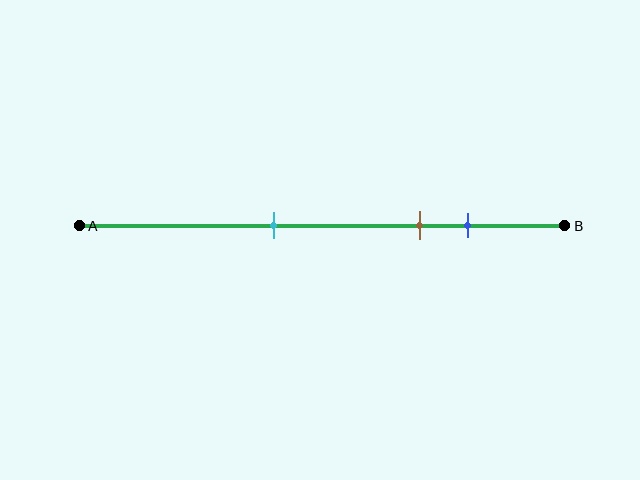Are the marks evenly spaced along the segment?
No, the marks are not evenly spaced.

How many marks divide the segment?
There are 3 marks dividing the segment.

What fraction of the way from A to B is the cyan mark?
The cyan mark is approximately 40% (0.4) of the way from A to B.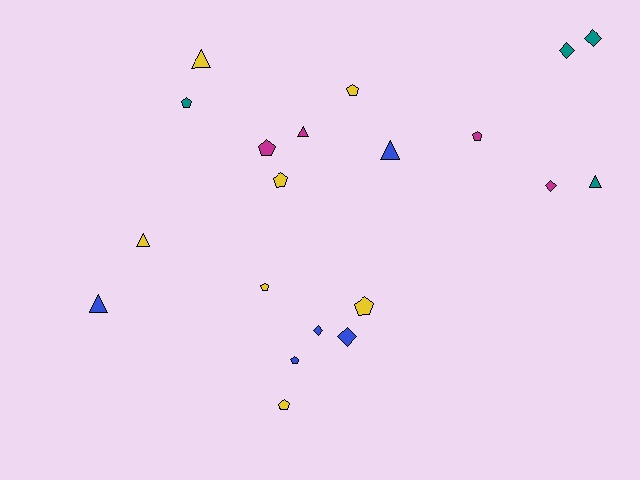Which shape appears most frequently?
Pentagon, with 9 objects.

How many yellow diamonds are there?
There are no yellow diamonds.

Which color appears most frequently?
Yellow, with 7 objects.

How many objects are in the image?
There are 20 objects.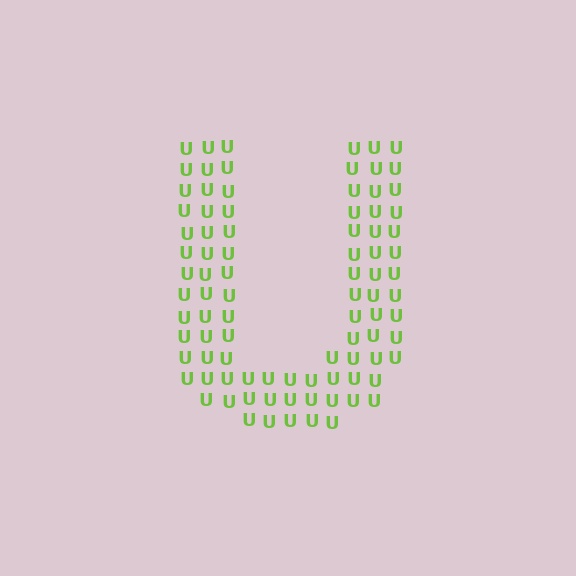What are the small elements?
The small elements are letter U's.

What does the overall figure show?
The overall figure shows the letter U.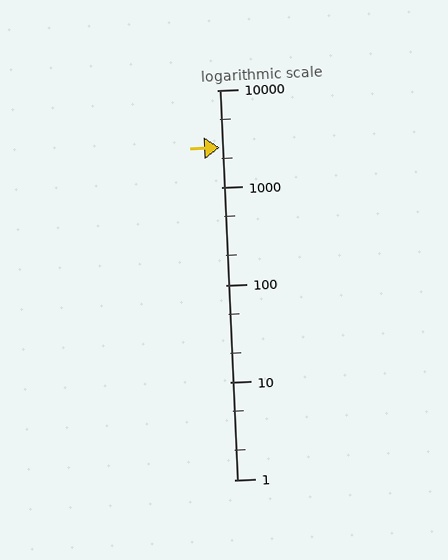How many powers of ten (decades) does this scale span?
The scale spans 4 decades, from 1 to 10000.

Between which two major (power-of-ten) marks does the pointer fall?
The pointer is between 1000 and 10000.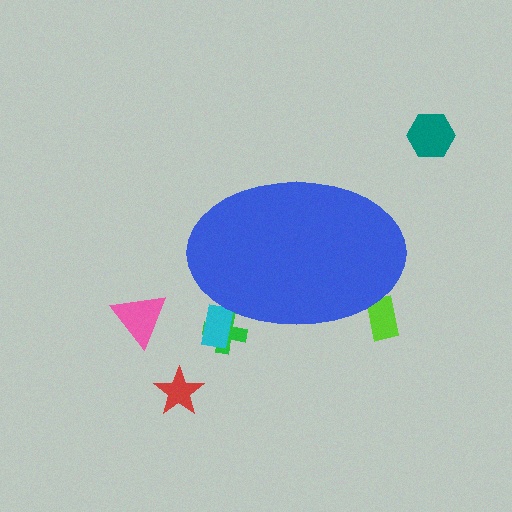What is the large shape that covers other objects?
A blue ellipse.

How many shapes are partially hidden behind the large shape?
3 shapes are partially hidden.